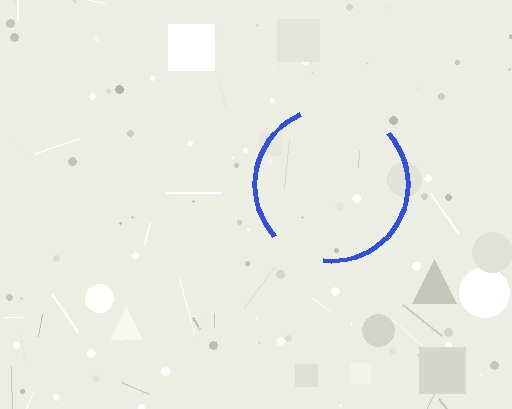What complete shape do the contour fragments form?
The contour fragments form a circle.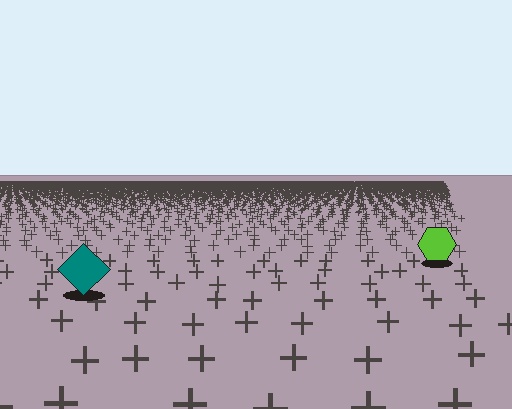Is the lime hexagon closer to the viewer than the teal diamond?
No. The teal diamond is closer — you can tell from the texture gradient: the ground texture is coarser near it.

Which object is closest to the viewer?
The teal diamond is closest. The texture marks near it are larger and more spread out.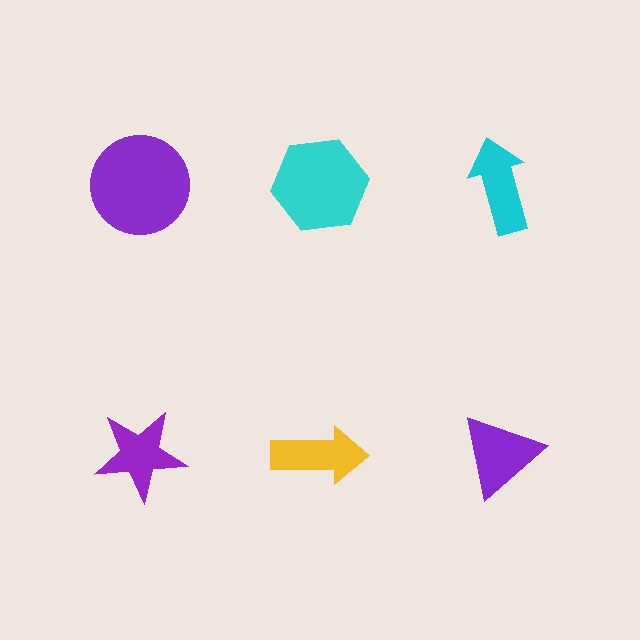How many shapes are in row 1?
3 shapes.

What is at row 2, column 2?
A yellow arrow.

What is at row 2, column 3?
A purple triangle.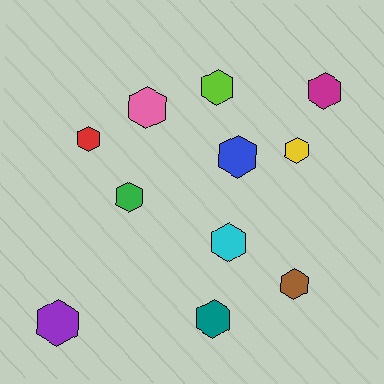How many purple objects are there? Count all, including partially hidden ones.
There is 1 purple object.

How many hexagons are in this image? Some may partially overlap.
There are 11 hexagons.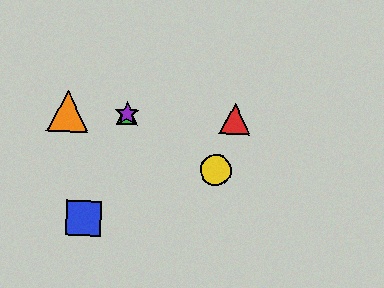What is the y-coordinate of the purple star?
The purple star is at y≈114.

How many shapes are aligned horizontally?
4 shapes (the red triangle, the green triangle, the purple star, the orange triangle) are aligned horizontally.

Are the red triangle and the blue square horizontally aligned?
No, the red triangle is at y≈119 and the blue square is at y≈218.